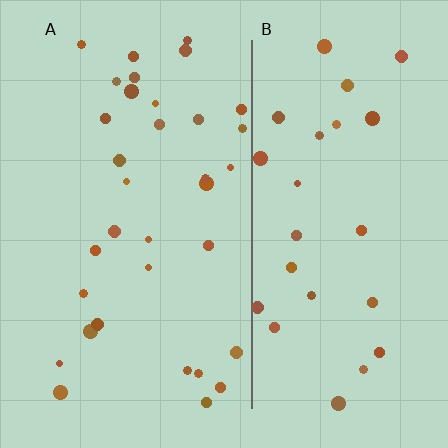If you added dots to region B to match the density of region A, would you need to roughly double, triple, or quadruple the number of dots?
Approximately double.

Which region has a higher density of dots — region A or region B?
A (the left).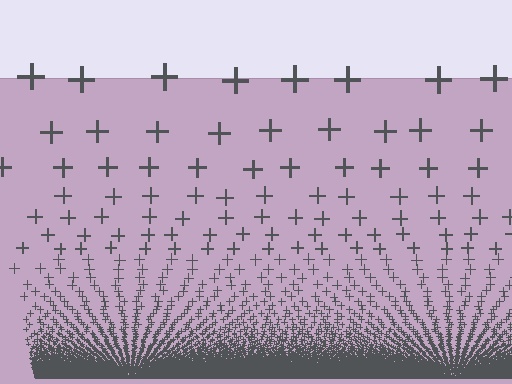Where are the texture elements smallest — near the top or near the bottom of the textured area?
Near the bottom.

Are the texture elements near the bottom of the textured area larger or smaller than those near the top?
Smaller. The gradient is inverted — elements near the bottom are smaller and denser.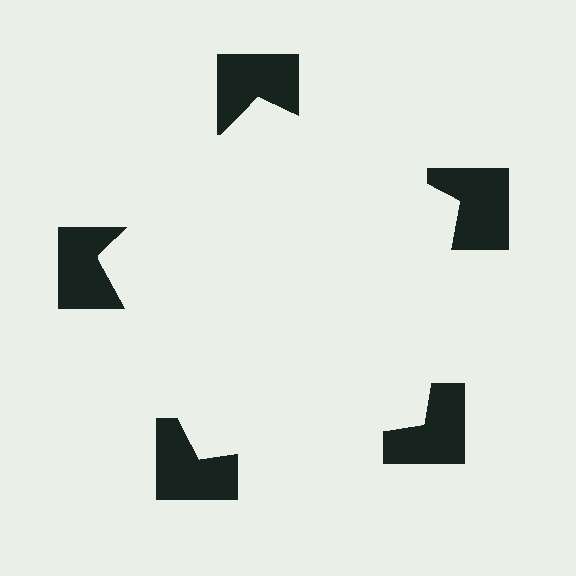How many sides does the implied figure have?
5 sides.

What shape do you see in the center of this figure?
An illusory pentagon — its edges are inferred from the aligned wedge cuts in the notched squares, not physically drawn.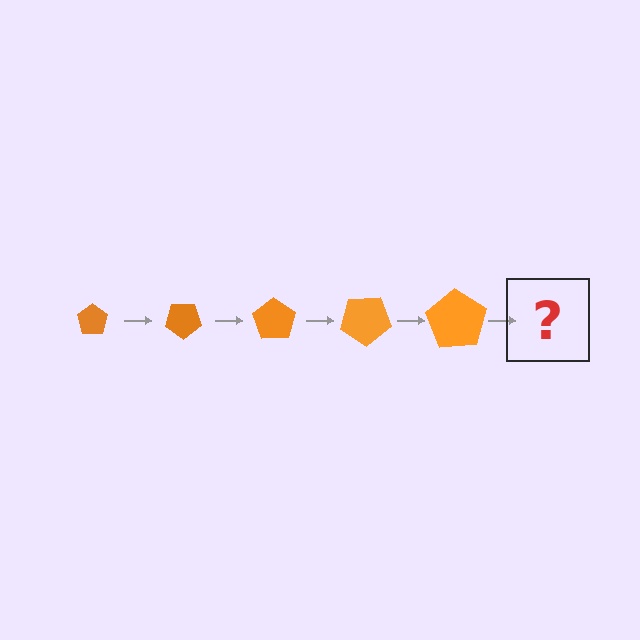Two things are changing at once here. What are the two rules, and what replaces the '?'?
The two rules are that the pentagon grows larger each step and it rotates 35 degrees each step. The '?' should be a pentagon, larger than the previous one and rotated 175 degrees from the start.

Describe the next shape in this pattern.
It should be a pentagon, larger than the previous one and rotated 175 degrees from the start.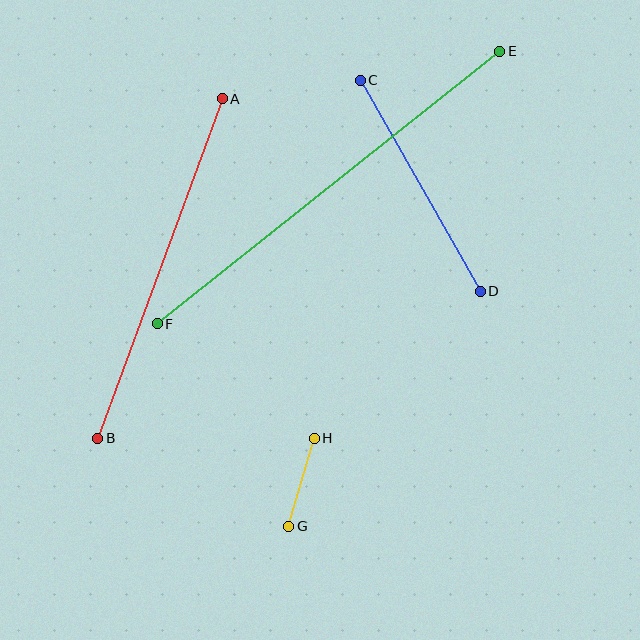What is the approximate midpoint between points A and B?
The midpoint is at approximately (160, 269) pixels.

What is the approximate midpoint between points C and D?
The midpoint is at approximately (420, 186) pixels.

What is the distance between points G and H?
The distance is approximately 91 pixels.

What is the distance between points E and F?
The distance is approximately 437 pixels.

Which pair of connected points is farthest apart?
Points E and F are farthest apart.